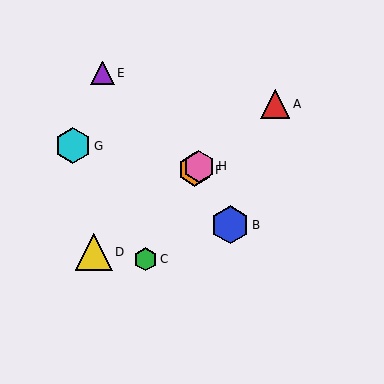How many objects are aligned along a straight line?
4 objects (A, D, F, H) are aligned along a straight line.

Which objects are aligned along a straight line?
Objects A, D, F, H are aligned along a straight line.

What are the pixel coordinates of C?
Object C is at (145, 259).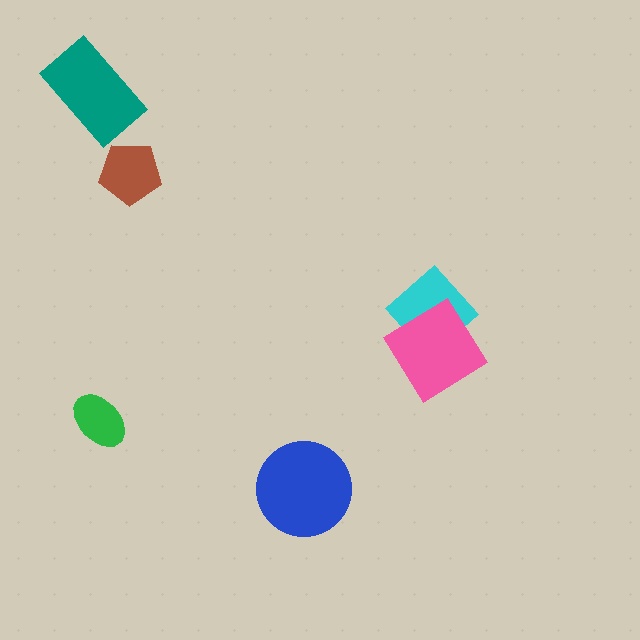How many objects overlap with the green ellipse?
0 objects overlap with the green ellipse.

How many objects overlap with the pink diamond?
1 object overlaps with the pink diamond.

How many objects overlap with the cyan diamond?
1 object overlaps with the cyan diamond.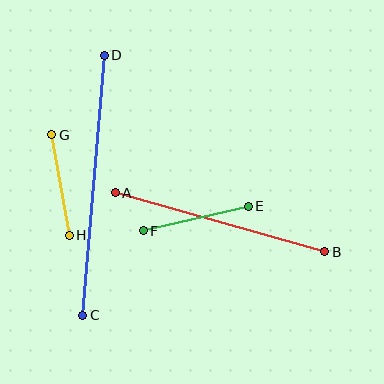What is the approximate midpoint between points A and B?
The midpoint is at approximately (220, 222) pixels.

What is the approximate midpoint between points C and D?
The midpoint is at approximately (94, 185) pixels.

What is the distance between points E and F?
The distance is approximately 108 pixels.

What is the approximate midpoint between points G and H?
The midpoint is at approximately (60, 185) pixels.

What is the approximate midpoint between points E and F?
The midpoint is at approximately (196, 218) pixels.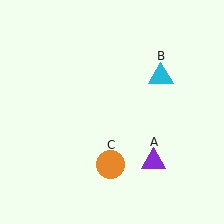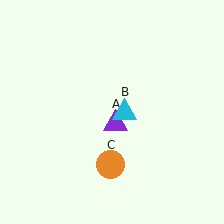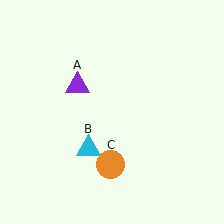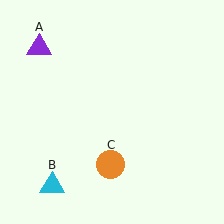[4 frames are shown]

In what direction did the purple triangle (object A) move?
The purple triangle (object A) moved up and to the left.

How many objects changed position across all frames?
2 objects changed position: purple triangle (object A), cyan triangle (object B).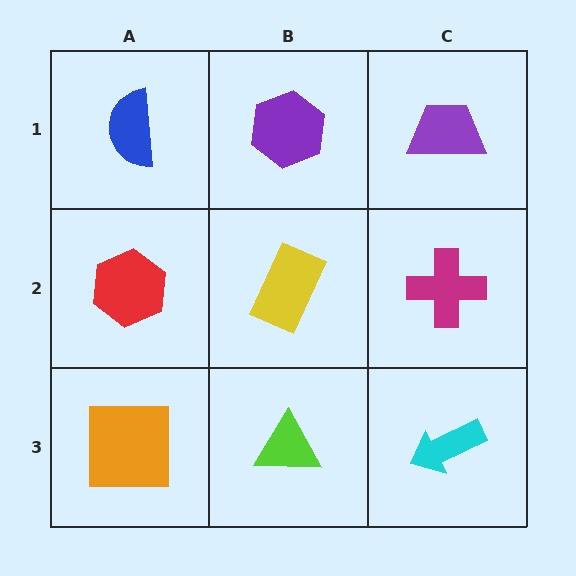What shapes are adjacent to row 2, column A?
A blue semicircle (row 1, column A), an orange square (row 3, column A), a yellow rectangle (row 2, column B).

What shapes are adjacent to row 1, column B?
A yellow rectangle (row 2, column B), a blue semicircle (row 1, column A), a purple trapezoid (row 1, column C).